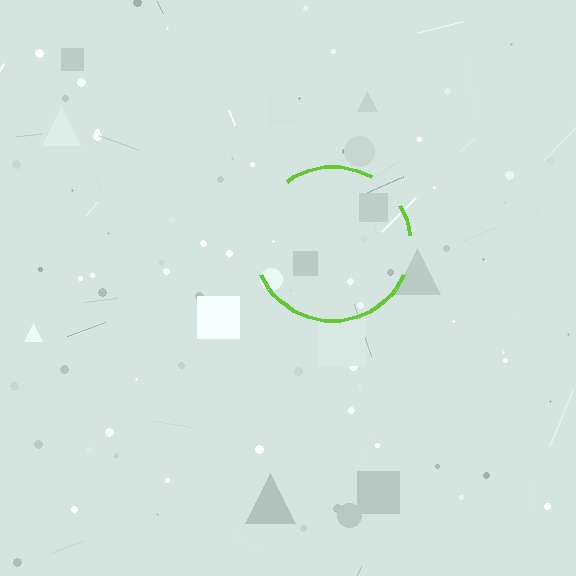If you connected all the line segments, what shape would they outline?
They would outline a circle.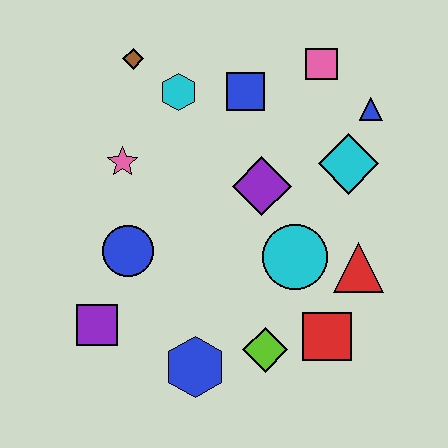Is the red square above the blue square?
No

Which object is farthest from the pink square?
The purple square is farthest from the pink square.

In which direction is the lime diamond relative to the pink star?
The lime diamond is below the pink star.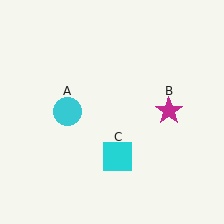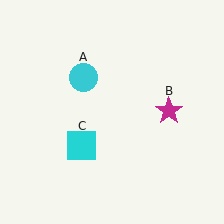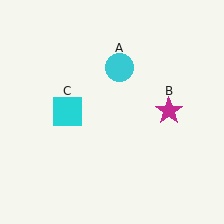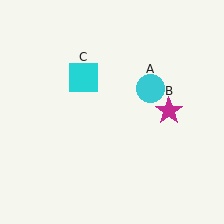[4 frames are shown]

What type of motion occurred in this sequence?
The cyan circle (object A), cyan square (object C) rotated clockwise around the center of the scene.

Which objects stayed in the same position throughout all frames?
Magenta star (object B) remained stationary.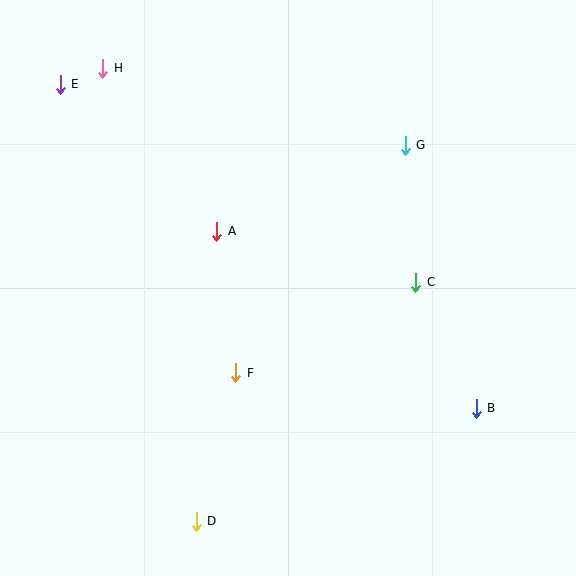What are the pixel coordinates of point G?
Point G is at (405, 145).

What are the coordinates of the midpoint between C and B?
The midpoint between C and B is at (446, 345).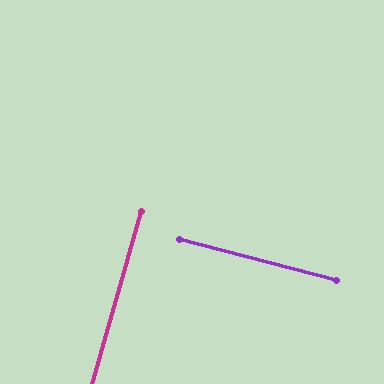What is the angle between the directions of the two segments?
Approximately 89 degrees.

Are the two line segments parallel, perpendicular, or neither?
Perpendicular — they meet at approximately 89°.